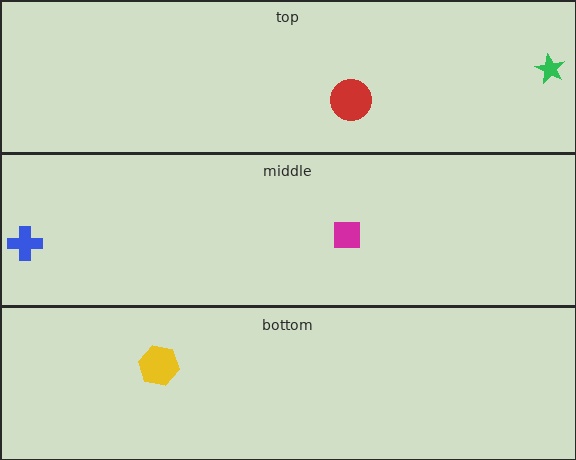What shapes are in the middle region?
The magenta square, the blue cross.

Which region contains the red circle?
The top region.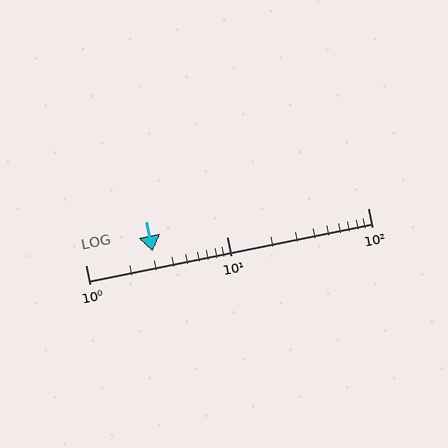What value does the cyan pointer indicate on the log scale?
The pointer indicates approximately 3.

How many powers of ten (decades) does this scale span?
The scale spans 2 decades, from 1 to 100.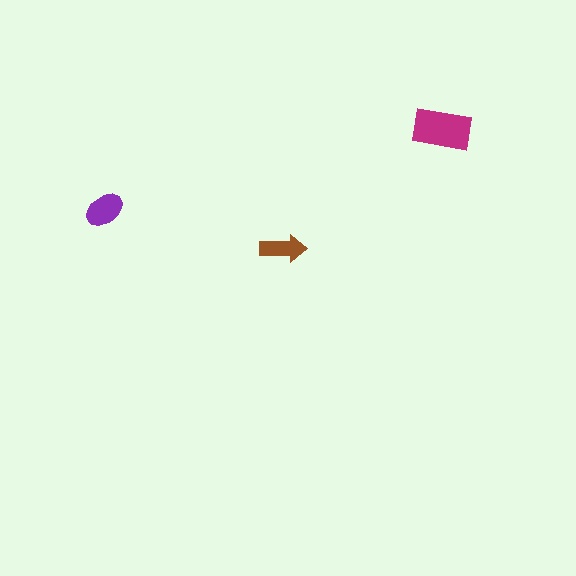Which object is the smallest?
The brown arrow.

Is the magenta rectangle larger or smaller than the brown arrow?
Larger.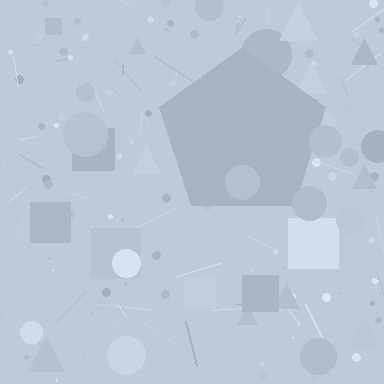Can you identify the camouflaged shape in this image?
The camouflaged shape is a pentagon.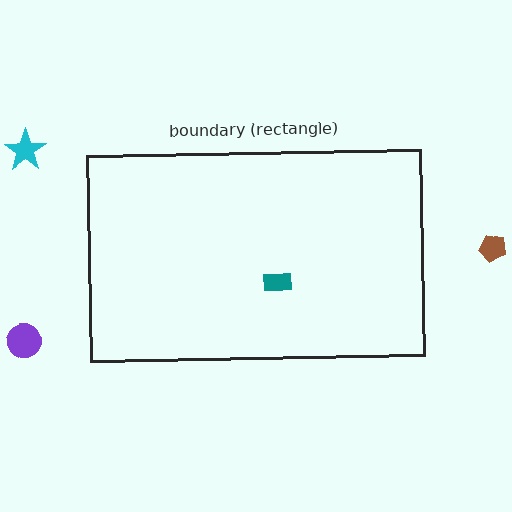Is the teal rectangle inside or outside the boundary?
Inside.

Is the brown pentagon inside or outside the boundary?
Outside.